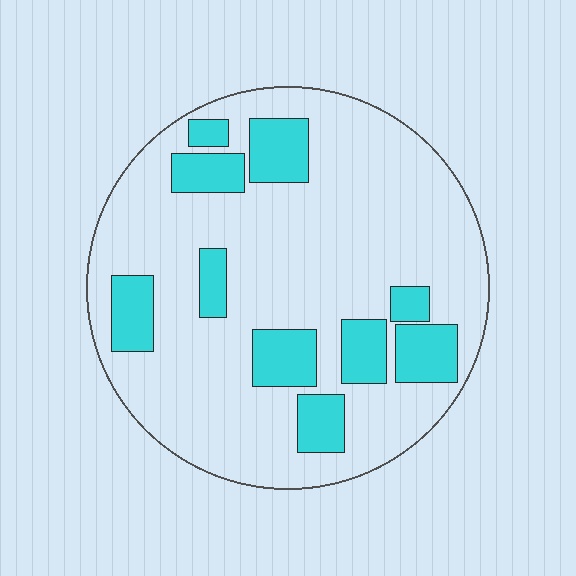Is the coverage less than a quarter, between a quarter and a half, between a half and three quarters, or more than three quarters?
Less than a quarter.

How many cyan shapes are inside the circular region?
10.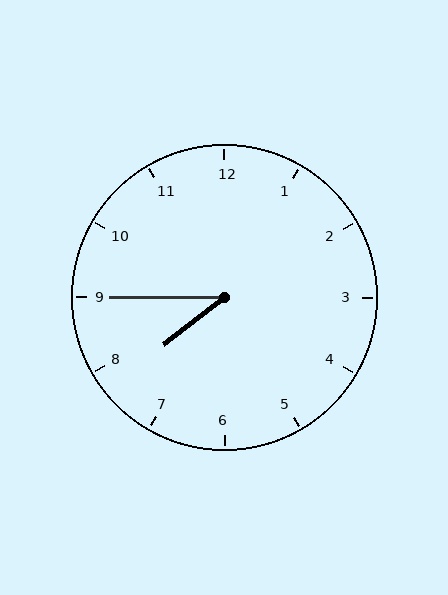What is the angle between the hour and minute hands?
Approximately 38 degrees.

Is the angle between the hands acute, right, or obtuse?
It is acute.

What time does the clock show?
7:45.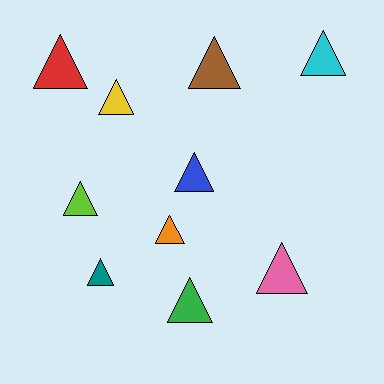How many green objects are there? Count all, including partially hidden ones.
There is 1 green object.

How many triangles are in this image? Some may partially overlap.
There are 10 triangles.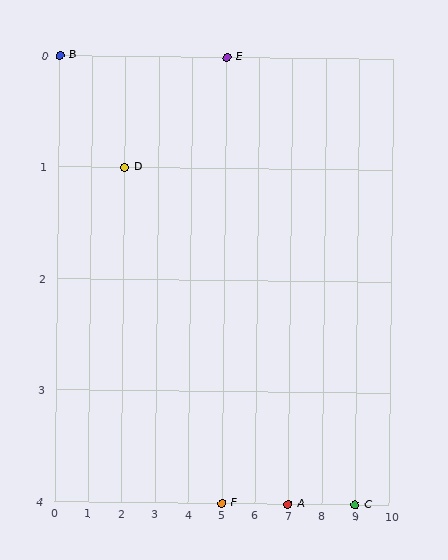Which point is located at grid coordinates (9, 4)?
Point C is at (9, 4).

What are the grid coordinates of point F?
Point F is at grid coordinates (5, 4).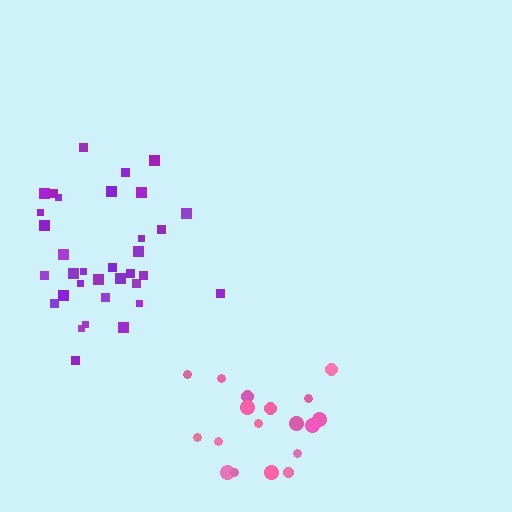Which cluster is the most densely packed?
Purple.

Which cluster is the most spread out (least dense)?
Pink.